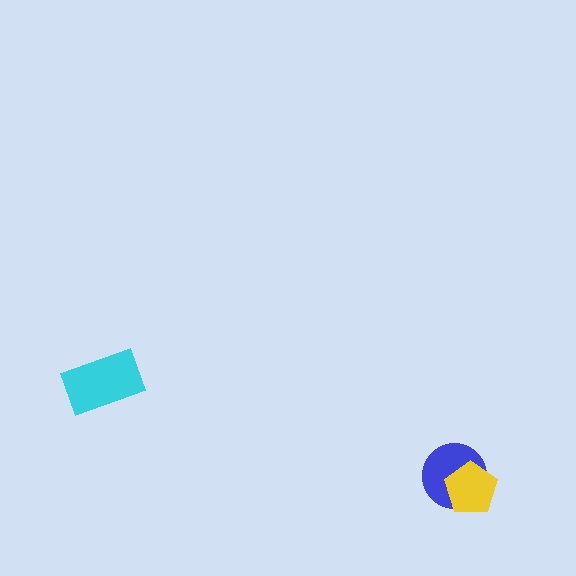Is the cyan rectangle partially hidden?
No, no other shape covers it.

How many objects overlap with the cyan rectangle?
0 objects overlap with the cyan rectangle.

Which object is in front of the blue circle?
The yellow pentagon is in front of the blue circle.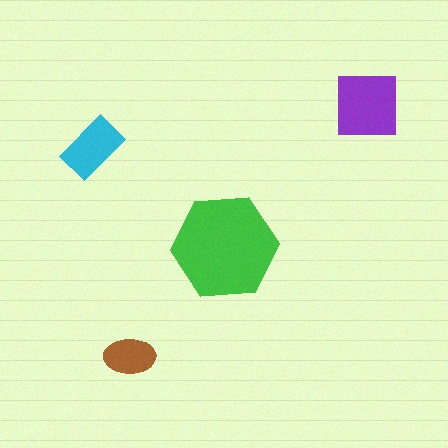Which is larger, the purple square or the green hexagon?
The green hexagon.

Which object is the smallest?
The brown ellipse.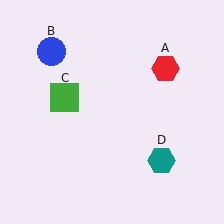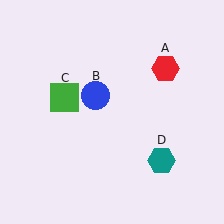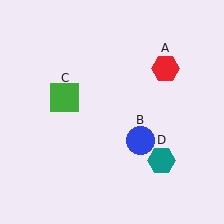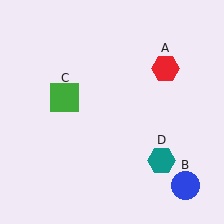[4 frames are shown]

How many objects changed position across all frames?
1 object changed position: blue circle (object B).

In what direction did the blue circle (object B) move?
The blue circle (object B) moved down and to the right.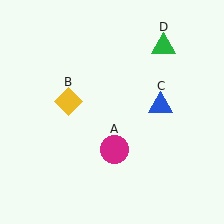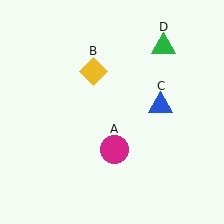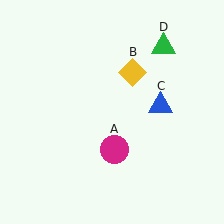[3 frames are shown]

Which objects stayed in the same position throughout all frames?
Magenta circle (object A) and blue triangle (object C) and green triangle (object D) remained stationary.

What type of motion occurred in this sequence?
The yellow diamond (object B) rotated clockwise around the center of the scene.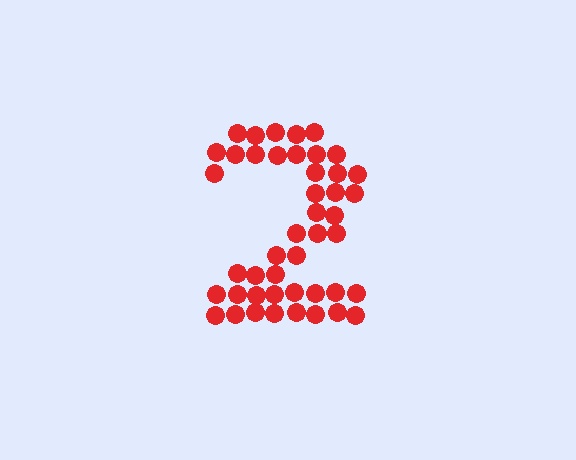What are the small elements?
The small elements are circles.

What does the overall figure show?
The overall figure shows the digit 2.